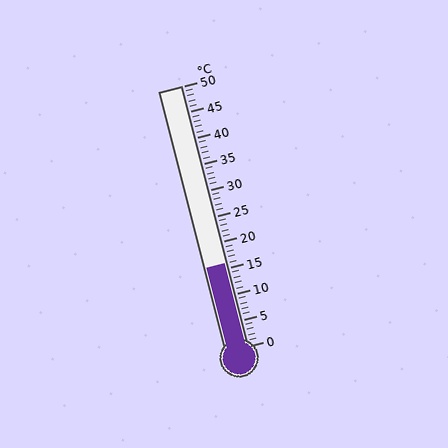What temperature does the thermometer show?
The thermometer shows approximately 16°C.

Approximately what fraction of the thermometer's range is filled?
The thermometer is filled to approximately 30% of its range.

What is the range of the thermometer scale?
The thermometer scale ranges from 0°C to 50°C.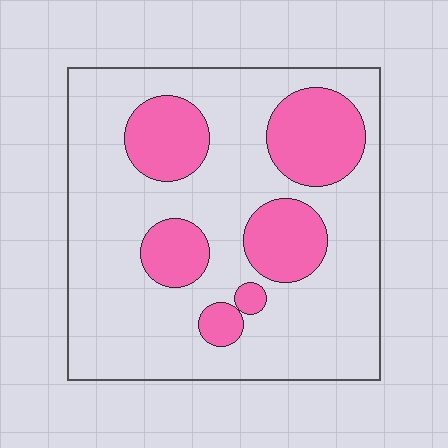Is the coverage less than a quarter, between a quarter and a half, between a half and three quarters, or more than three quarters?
Between a quarter and a half.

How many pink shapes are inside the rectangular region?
6.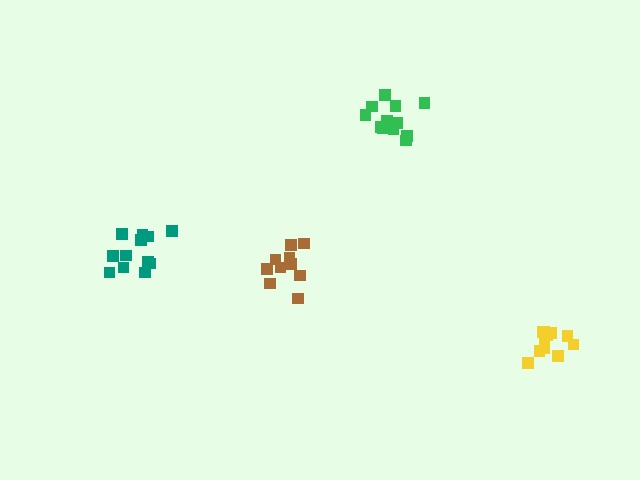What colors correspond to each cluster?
The clusters are colored: yellow, brown, teal, green.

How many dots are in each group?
Group 1: 11 dots, Group 2: 10 dots, Group 3: 12 dots, Group 4: 12 dots (45 total).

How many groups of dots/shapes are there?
There are 4 groups.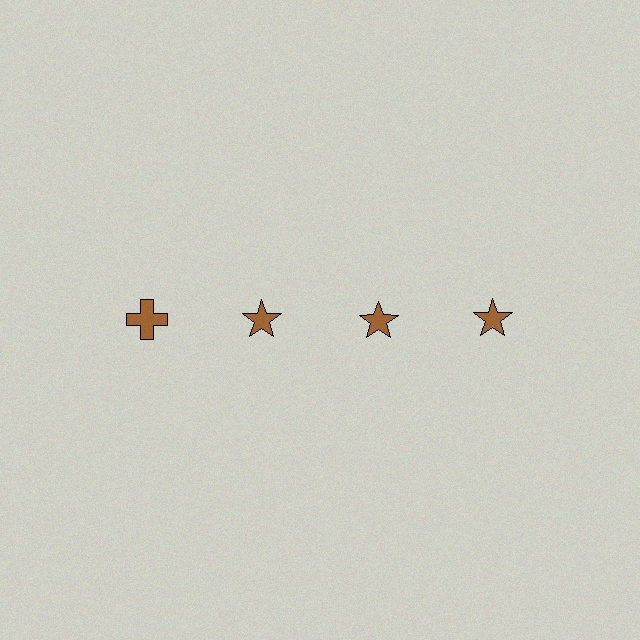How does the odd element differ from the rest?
It has a different shape: cross instead of star.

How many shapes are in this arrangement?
There are 4 shapes arranged in a grid pattern.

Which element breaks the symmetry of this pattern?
The brown cross in the top row, leftmost column breaks the symmetry. All other shapes are brown stars.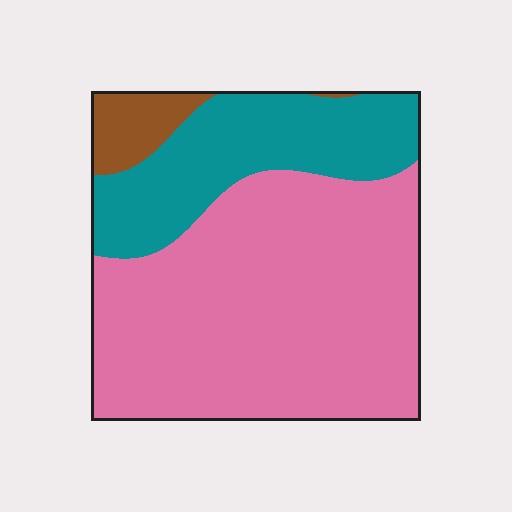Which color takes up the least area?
Brown, at roughly 5%.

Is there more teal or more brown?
Teal.